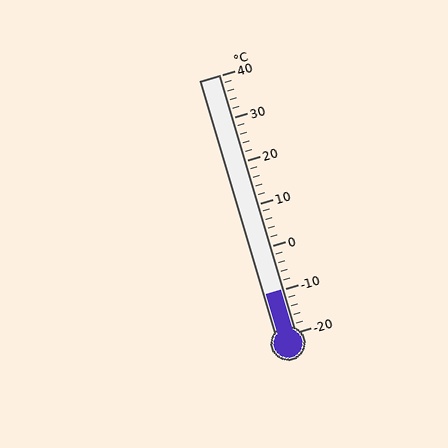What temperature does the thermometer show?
The thermometer shows approximately -10°C.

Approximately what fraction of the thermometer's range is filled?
The thermometer is filled to approximately 15% of its range.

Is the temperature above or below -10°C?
The temperature is at -10°C.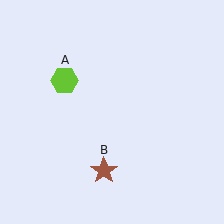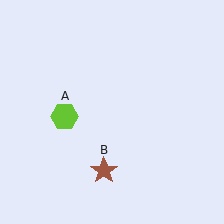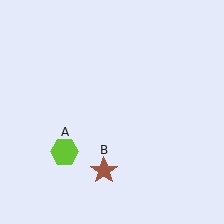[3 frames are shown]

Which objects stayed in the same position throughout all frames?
Brown star (object B) remained stationary.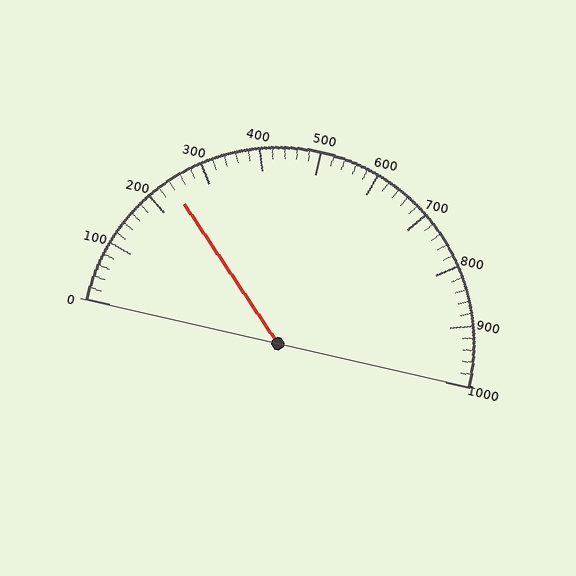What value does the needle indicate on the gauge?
The needle indicates approximately 240.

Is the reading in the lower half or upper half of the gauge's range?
The reading is in the lower half of the range (0 to 1000).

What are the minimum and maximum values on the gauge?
The gauge ranges from 0 to 1000.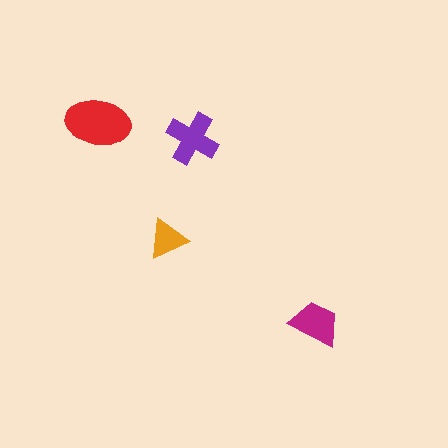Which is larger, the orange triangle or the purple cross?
The purple cross.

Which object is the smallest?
The orange triangle.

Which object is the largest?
The red ellipse.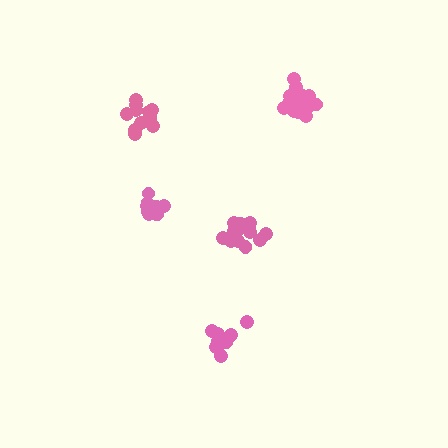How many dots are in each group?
Group 1: 11 dots, Group 2: 13 dots, Group 3: 15 dots, Group 4: 10 dots, Group 5: 15 dots (64 total).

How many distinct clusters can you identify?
There are 5 distinct clusters.